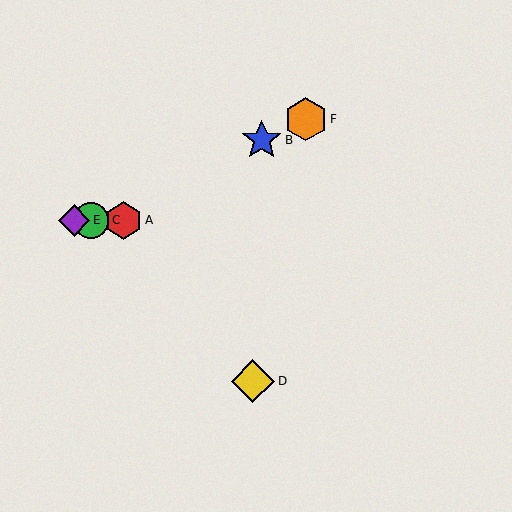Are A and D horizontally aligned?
No, A is at y≈220 and D is at y≈381.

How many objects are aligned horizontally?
3 objects (A, C, E) are aligned horizontally.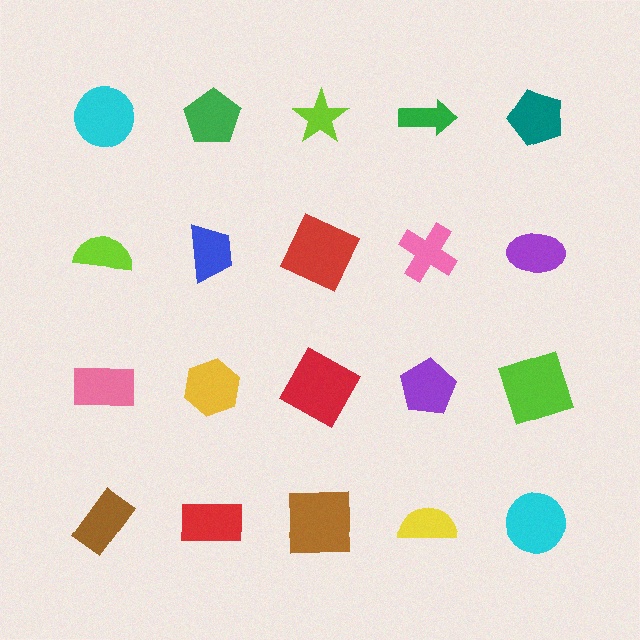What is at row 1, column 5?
A teal pentagon.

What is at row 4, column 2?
A red rectangle.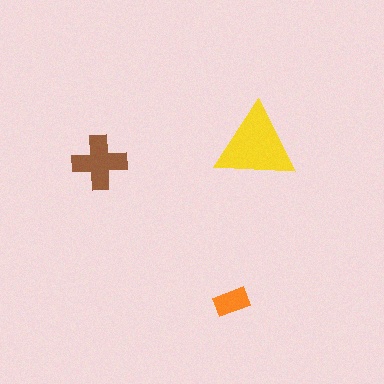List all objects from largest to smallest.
The yellow triangle, the brown cross, the orange rectangle.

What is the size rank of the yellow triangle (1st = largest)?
1st.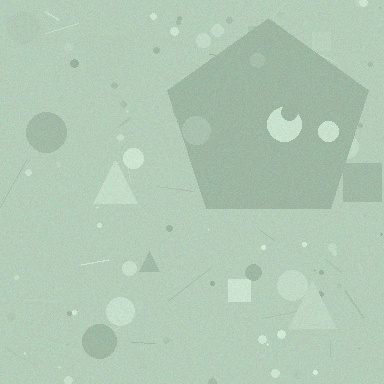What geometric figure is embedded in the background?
A pentagon is embedded in the background.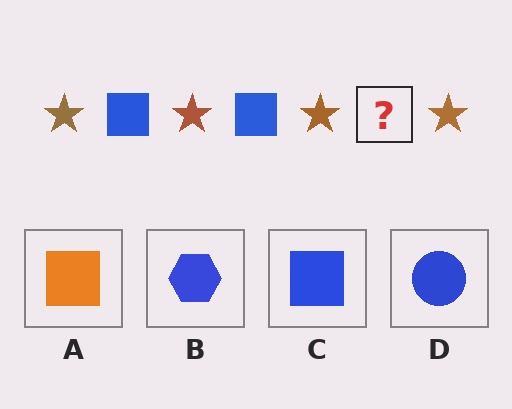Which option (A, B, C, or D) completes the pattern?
C.